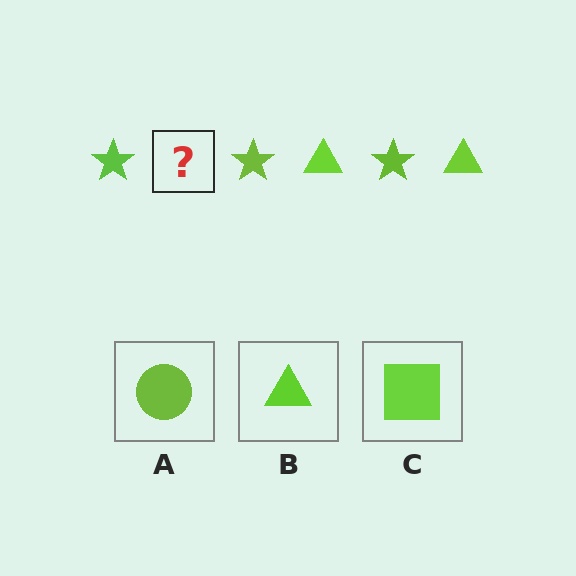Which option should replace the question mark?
Option B.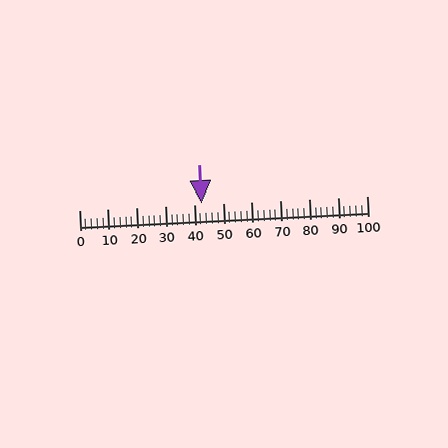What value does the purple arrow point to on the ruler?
The purple arrow points to approximately 43.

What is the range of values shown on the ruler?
The ruler shows values from 0 to 100.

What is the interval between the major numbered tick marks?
The major tick marks are spaced 10 units apart.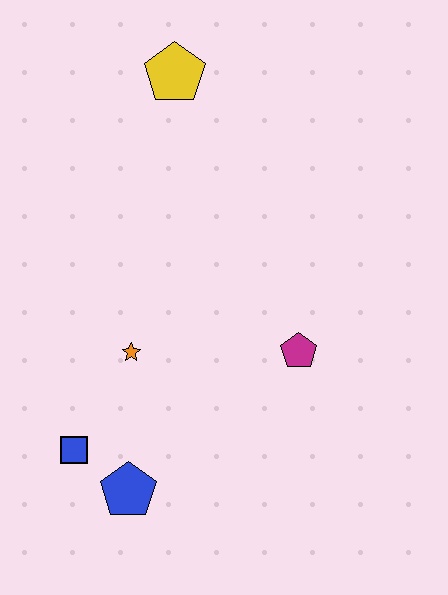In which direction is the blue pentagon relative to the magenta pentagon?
The blue pentagon is to the left of the magenta pentagon.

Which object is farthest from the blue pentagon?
The yellow pentagon is farthest from the blue pentagon.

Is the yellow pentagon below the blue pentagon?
No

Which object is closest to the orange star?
The blue square is closest to the orange star.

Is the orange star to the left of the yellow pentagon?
Yes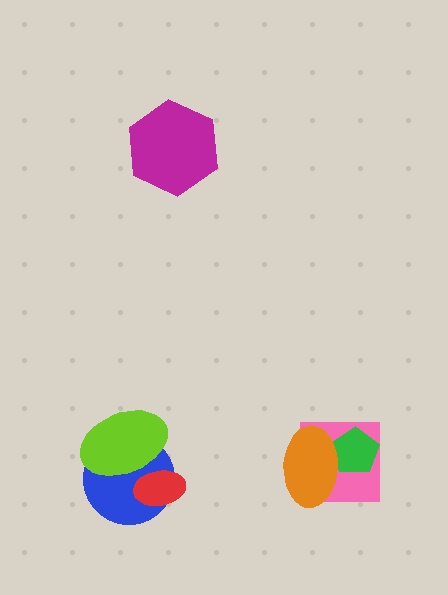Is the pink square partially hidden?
Yes, it is partially covered by another shape.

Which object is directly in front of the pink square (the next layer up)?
The green pentagon is directly in front of the pink square.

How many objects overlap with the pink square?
2 objects overlap with the pink square.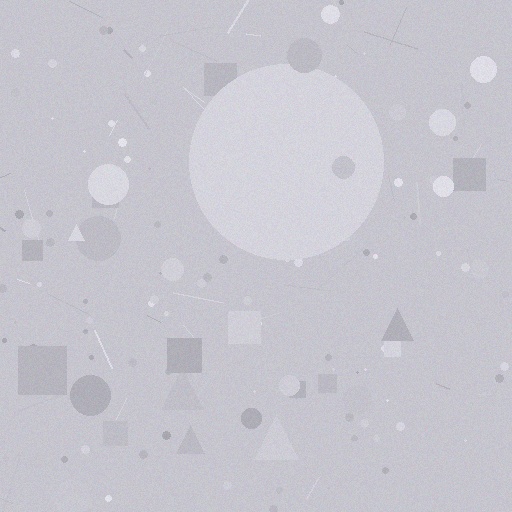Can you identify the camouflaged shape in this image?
The camouflaged shape is a circle.